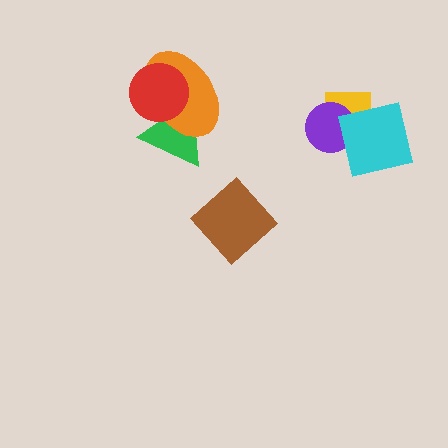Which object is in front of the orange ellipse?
The red circle is in front of the orange ellipse.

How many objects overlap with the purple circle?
2 objects overlap with the purple circle.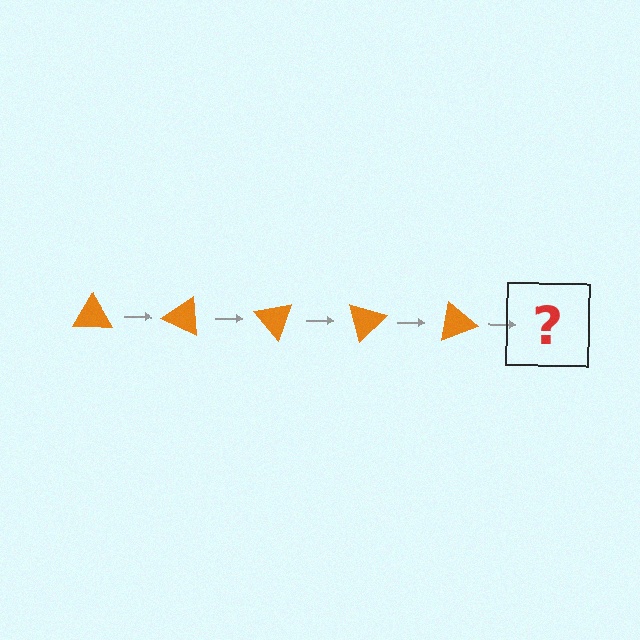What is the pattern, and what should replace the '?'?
The pattern is that the triangle rotates 25 degrees each step. The '?' should be an orange triangle rotated 125 degrees.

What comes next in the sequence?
The next element should be an orange triangle rotated 125 degrees.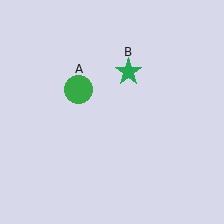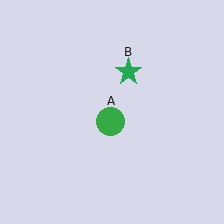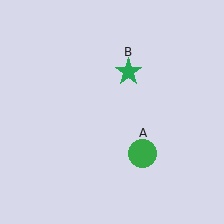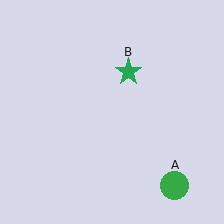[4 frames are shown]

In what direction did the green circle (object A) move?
The green circle (object A) moved down and to the right.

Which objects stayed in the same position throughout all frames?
Green star (object B) remained stationary.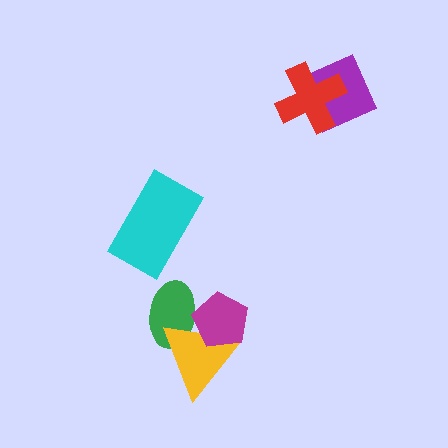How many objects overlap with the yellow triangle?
2 objects overlap with the yellow triangle.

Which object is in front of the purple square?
The red cross is in front of the purple square.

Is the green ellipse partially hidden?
Yes, it is partially covered by another shape.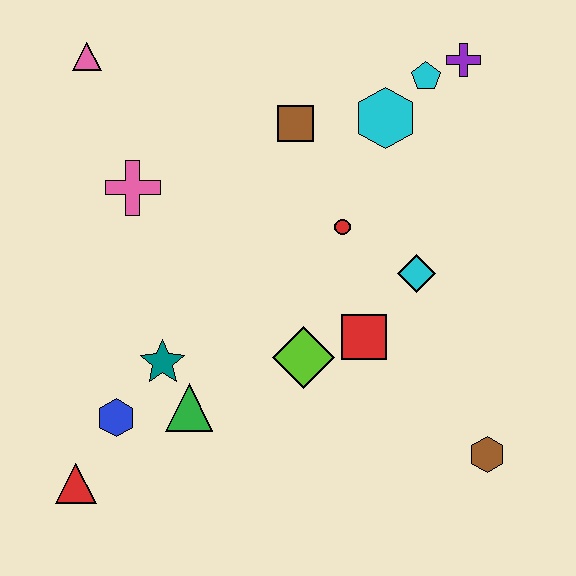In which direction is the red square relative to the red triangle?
The red square is to the right of the red triangle.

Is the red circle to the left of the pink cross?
No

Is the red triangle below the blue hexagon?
Yes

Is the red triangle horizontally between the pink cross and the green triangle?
No